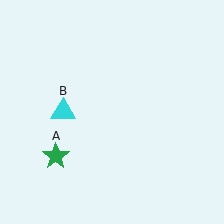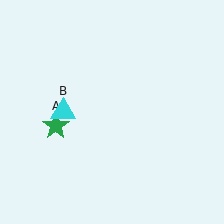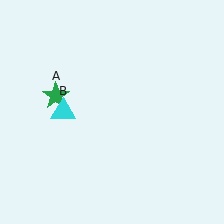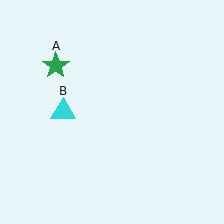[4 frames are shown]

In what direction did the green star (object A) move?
The green star (object A) moved up.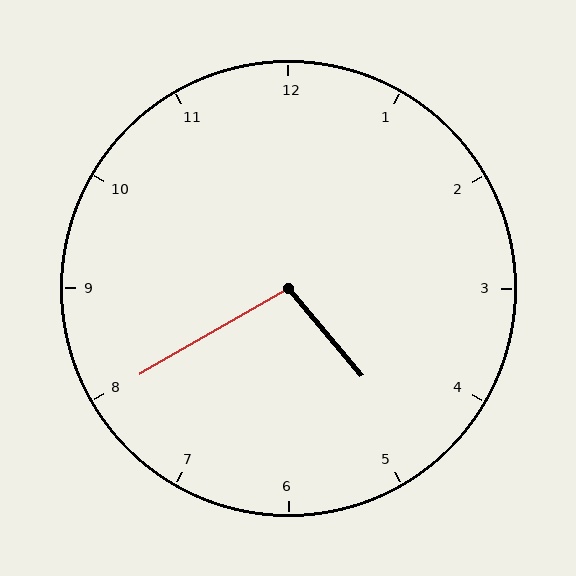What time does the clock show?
4:40.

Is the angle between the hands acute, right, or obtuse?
It is obtuse.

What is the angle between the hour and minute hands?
Approximately 100 degrees.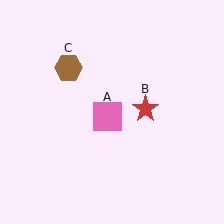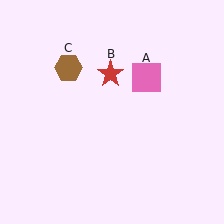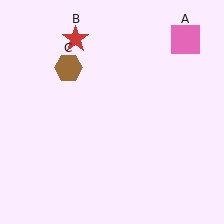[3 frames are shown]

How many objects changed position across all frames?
2 objects changed position: pink square (object A), red star (object B).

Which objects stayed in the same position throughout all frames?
Brown hexagon (object C) remained stationary.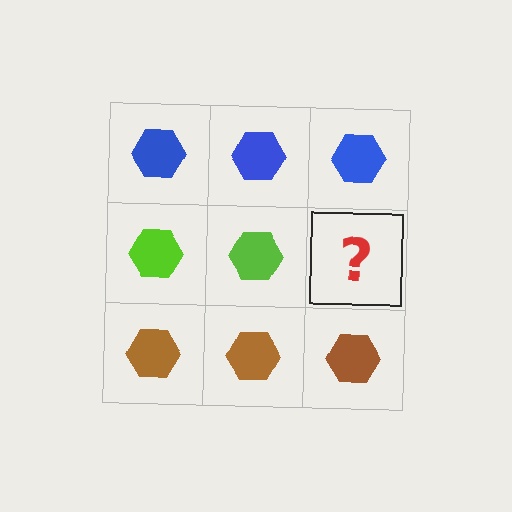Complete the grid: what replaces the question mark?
The question mark should be replaced with a lime hexagon.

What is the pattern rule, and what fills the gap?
The rule is that each row has a consistent color. The gap should be filled with a lime hexagon.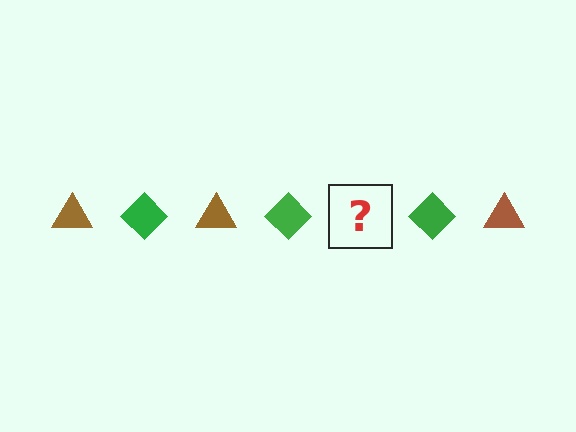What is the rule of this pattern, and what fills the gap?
The rule is that the pattern alternates between brown triangle and green diamond. The gap should be filled with a brown triangle.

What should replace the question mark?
The question mark should be replaced with a brown triangle.